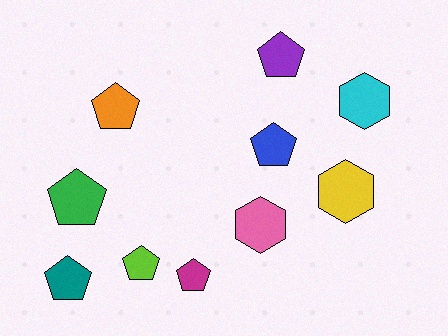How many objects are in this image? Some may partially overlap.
There are 10 objects.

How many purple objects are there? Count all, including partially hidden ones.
There is 1 purple object.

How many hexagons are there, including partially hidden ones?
There are 3 hexagons.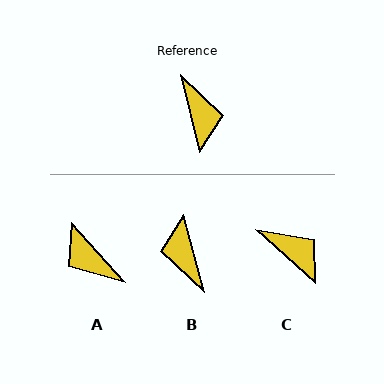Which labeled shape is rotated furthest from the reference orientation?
B, about 179 degrees away.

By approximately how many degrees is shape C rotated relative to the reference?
Approximately 34 degrees counter-clockwise.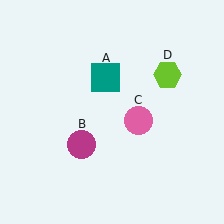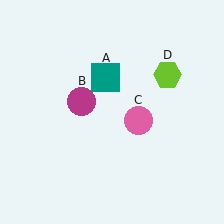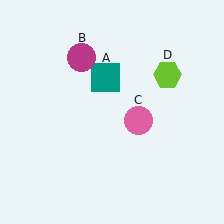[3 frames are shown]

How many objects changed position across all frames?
1 object changed position: magenta circle (object B).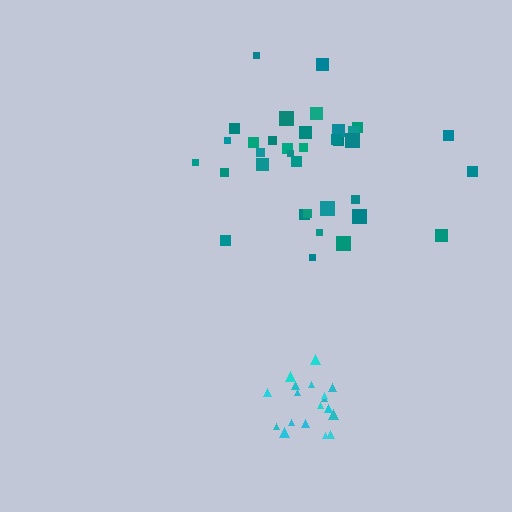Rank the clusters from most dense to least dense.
cyan, teal.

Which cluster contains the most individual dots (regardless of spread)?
Teal (35).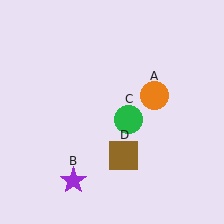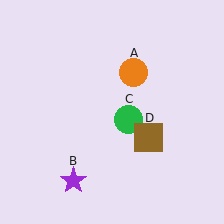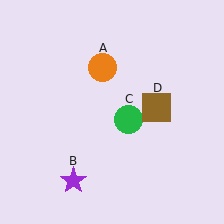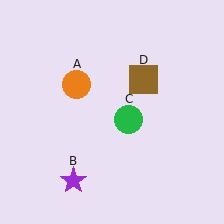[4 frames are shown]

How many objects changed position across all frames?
2 objects changed position: orange circle (object A), brown square (object D).